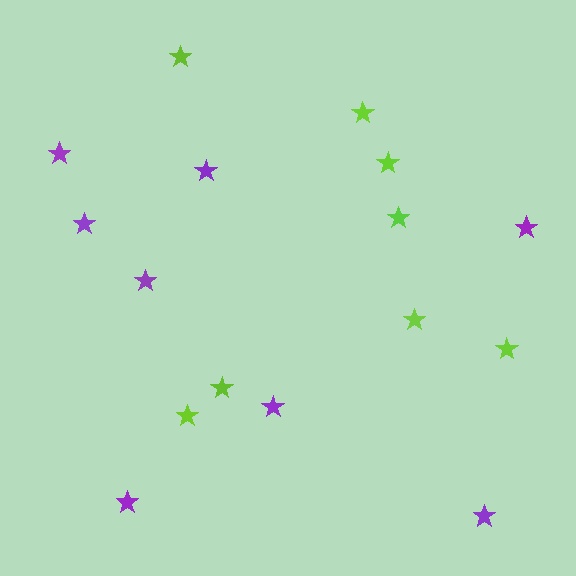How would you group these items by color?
There are 2 groups: one group of purple stars (8) and one group of lime stars (8).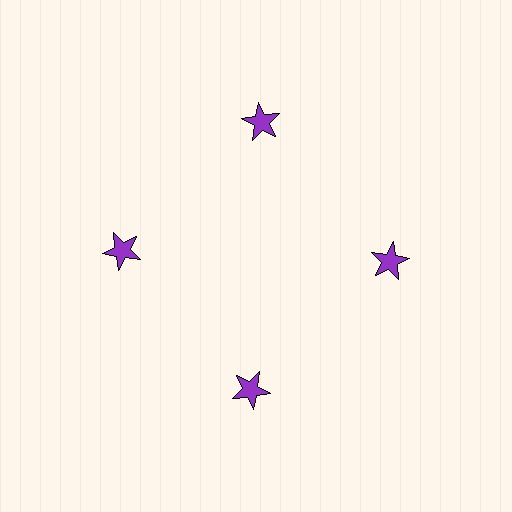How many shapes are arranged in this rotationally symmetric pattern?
There are 4 shapes, arranged in 4 groups of 1.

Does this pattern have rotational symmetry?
Yes, this pattern has 4-fold rotational symmetry. It looks the same after rotating 90 degrees around the center.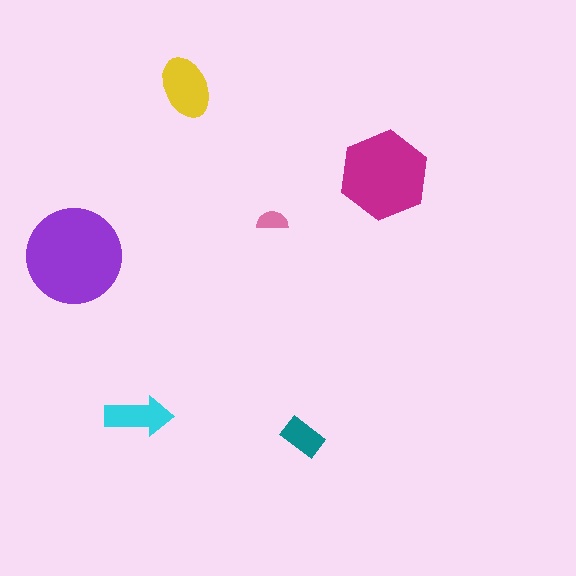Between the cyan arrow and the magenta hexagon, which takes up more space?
The magenta hexagon.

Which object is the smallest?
The pink semicircle.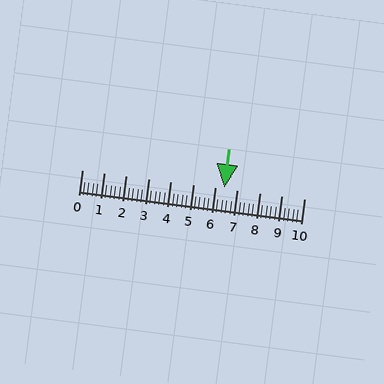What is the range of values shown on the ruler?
The ruler shows values from 0 to 10.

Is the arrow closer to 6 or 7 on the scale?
The arrow is closer to 6.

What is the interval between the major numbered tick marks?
The major tick marks are spaced 1 units apart.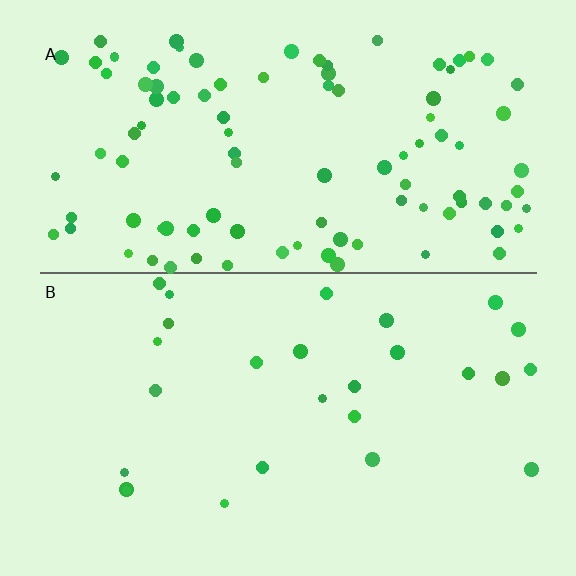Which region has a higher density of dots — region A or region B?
A (the top).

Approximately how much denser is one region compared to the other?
Approximately 3.8× — region A over region B.